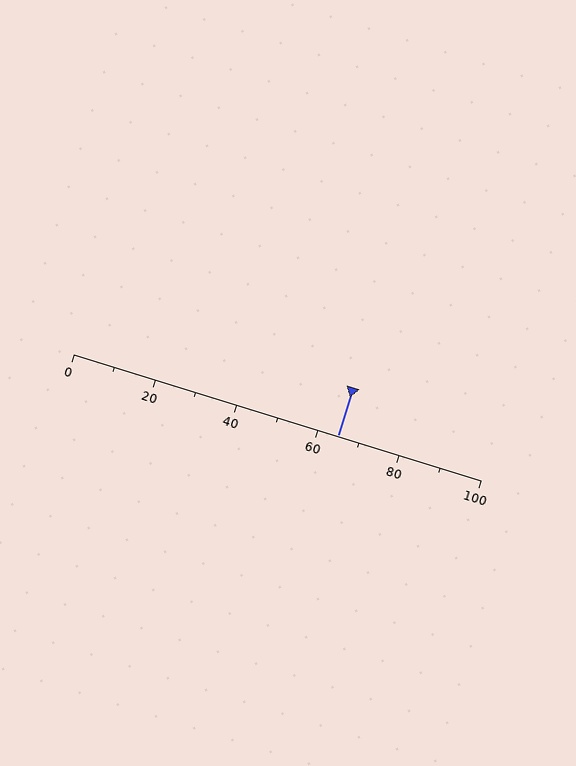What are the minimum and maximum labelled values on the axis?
The axis runs from 0 to 100.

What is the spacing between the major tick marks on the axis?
The major ticks are spaced 20 apart.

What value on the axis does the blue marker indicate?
The marker indicates approximately 65.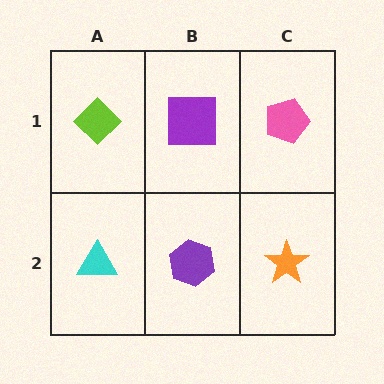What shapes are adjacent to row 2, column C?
A pink pentagon (row 1, column C), a purple hexagon (row 2, column B).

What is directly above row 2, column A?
A lime diamond.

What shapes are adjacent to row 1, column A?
A cyan triangle (row 2, column A), a purple square (row 1, column B).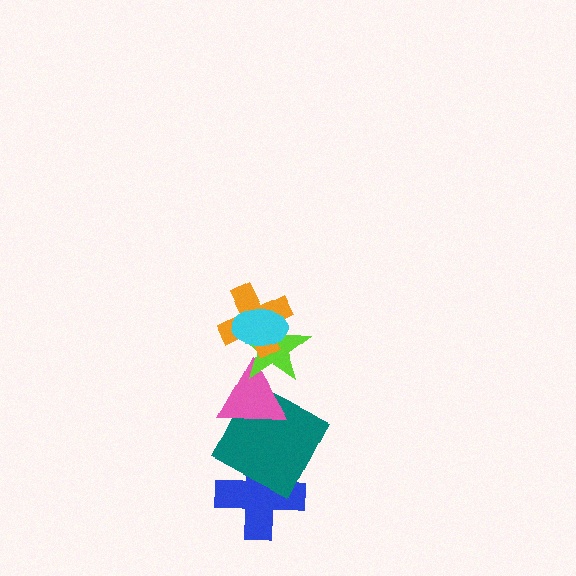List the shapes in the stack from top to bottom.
From top to bottom: the cyan ellipse, the orange cross, the lime star, the pink triangle, the teal square, the blue cross.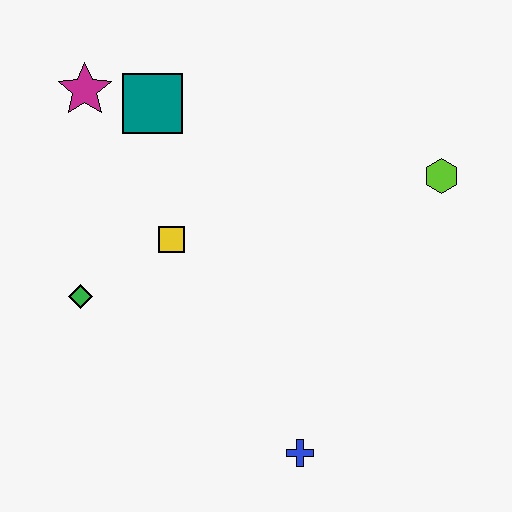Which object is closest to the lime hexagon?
The yellow square is closest to the lime hexagon.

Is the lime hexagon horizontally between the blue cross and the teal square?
No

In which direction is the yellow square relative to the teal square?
The yellow square is below the teal square.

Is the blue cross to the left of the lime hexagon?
Yes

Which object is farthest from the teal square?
The blue cross is farthest from the teal square.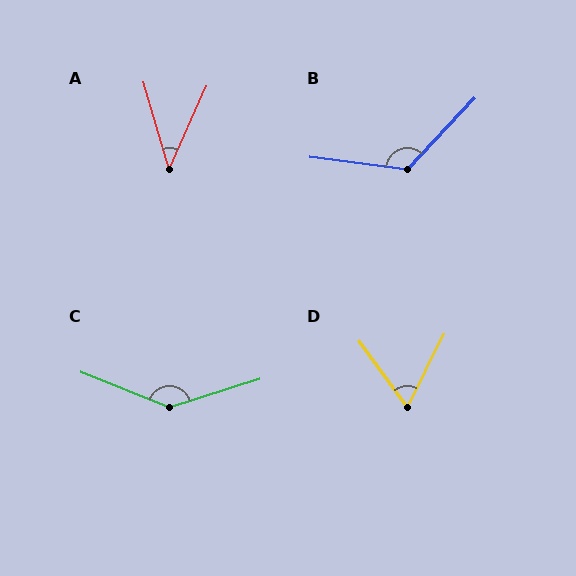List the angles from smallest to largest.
A (40°), D (62°), B (126°), C (140°).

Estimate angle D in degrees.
Approximately 62 degrees.